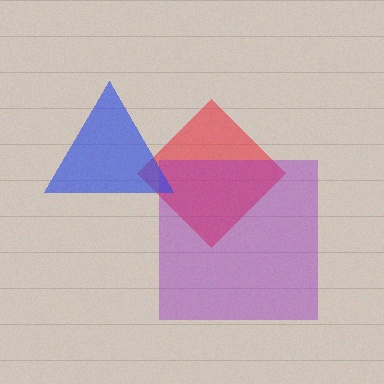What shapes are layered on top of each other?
The layered shapes are: a red diamond, a purple square, a blue triangle.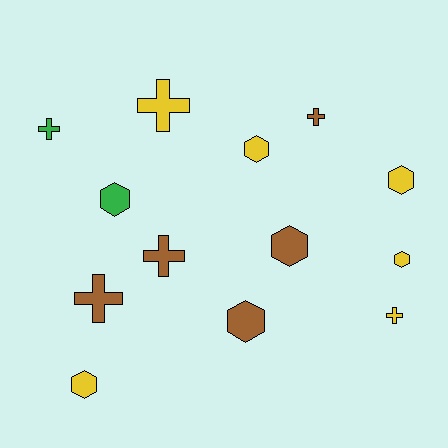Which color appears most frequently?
Yellow, with 6 objects.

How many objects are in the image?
There are 13 objects.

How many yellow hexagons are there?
There are 4 yellow hexagons.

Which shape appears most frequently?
Hexagon, with 7 objects.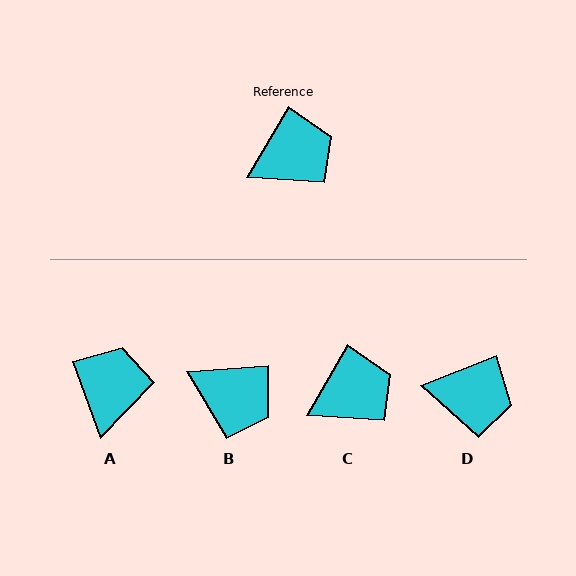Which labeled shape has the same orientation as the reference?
C.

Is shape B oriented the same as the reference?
No, it is off by about 55 degrees.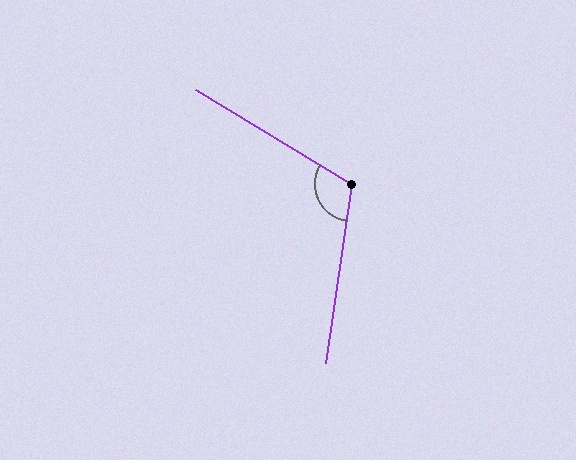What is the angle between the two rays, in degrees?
Approximately 113 degrees.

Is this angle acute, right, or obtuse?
It is obtuse.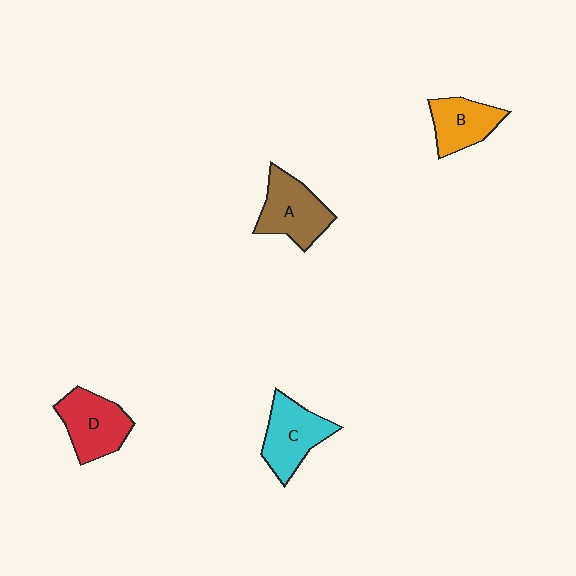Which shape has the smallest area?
Shape B (orange).